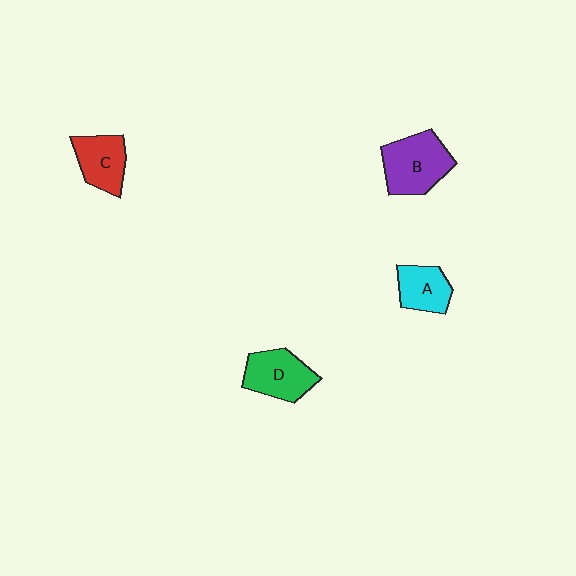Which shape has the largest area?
Shape B (purple).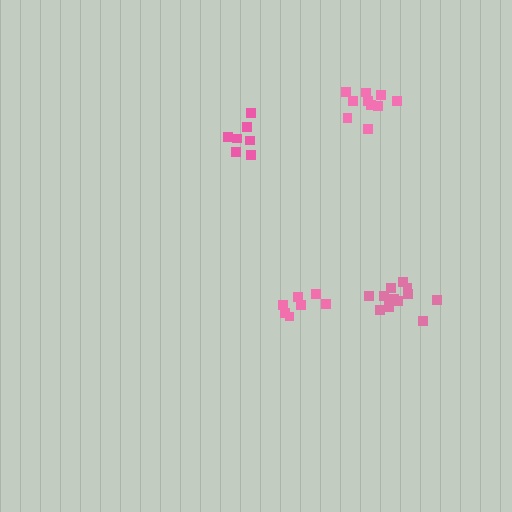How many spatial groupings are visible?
There are 4 spatial groupings.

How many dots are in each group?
Group 1: 7 dots, Group 2: 13 dots, Group 3: 10 dots, Group 4: 7 dots (37 total).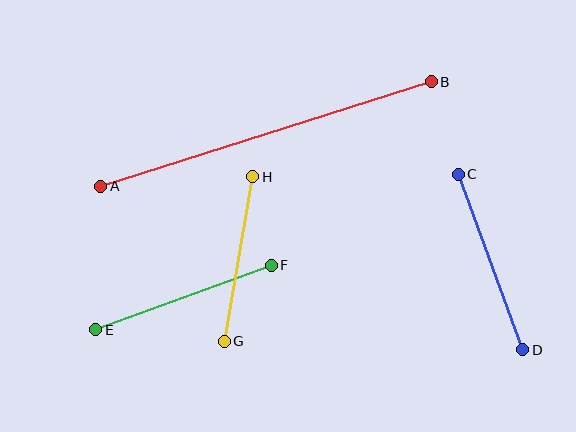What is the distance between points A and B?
The distance is approximately 347 pixels.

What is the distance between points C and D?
The distance is approximately 187 pixels.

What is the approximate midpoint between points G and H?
The midpoint is at approximately (239, 259) pixels.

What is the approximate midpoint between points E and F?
The midpoint is at approximately (184, 298) pixels.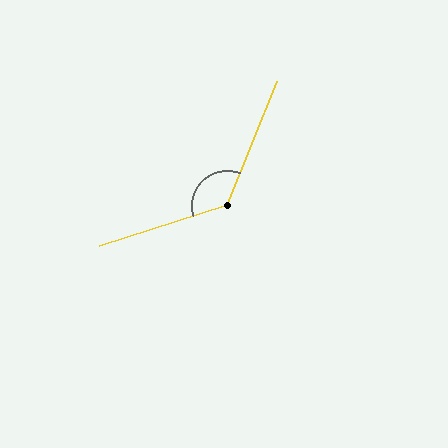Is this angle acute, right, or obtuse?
It is obtuse.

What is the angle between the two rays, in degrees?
Approximately 130 degrees.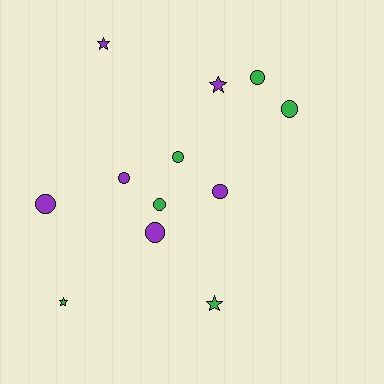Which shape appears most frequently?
Circle, with 8 objects.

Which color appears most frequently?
Purple, with 6 objects.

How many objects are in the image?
There are 12 objects.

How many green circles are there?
There are 4 green circles.